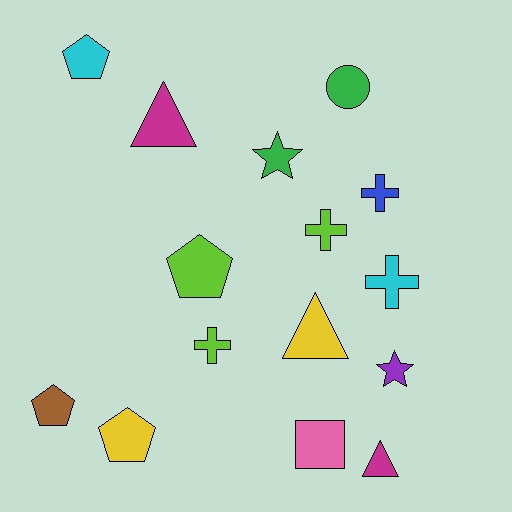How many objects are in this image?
There are 15 objects.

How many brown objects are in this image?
There is 1 brown object.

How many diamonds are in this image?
There are no diamonds.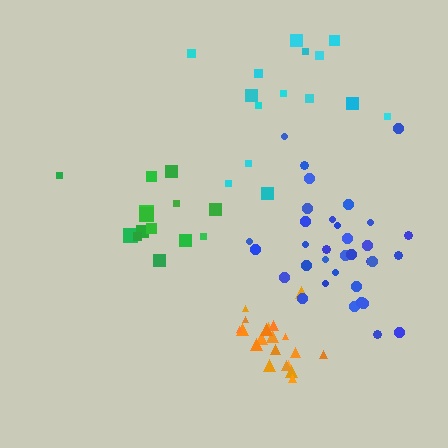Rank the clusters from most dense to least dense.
orange, blue, green, cyan.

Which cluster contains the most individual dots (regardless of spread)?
Blue (34).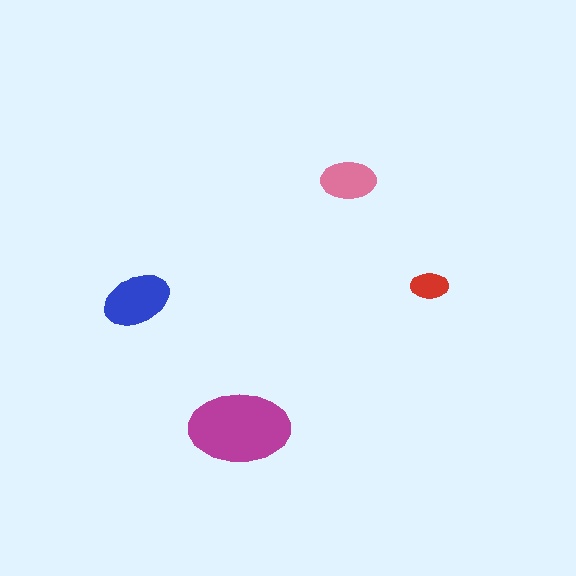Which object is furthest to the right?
The red ellipse is rightmost.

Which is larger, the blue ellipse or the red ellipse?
The blue one.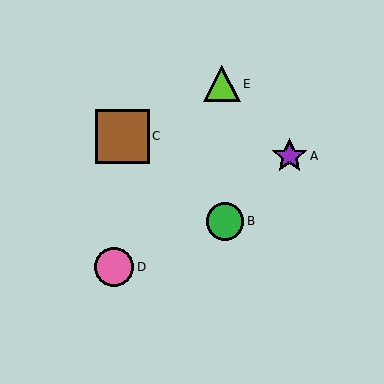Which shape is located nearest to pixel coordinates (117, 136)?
The brown square (labeled C) at (122, 136) is nearest to that location.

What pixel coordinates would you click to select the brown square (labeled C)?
Click at (122, 136) to select the brown square C.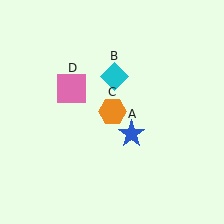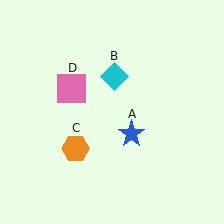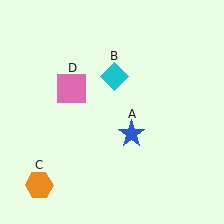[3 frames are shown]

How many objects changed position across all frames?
1 object changed position: orange hexagon (object C).